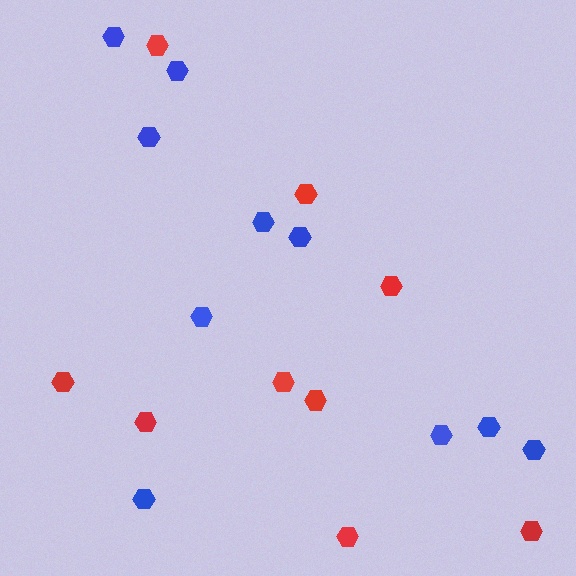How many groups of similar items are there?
There are 2 groups: one group of red hexagons (9) and one group of blue hexagons (10).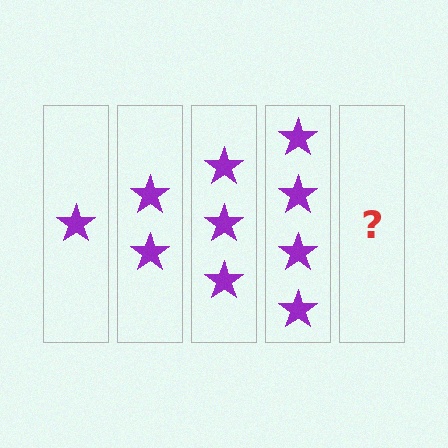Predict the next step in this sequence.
The next step is 5 stars.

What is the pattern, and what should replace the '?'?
The pattern is that each step adds one more star. The '?' should be 5 stars.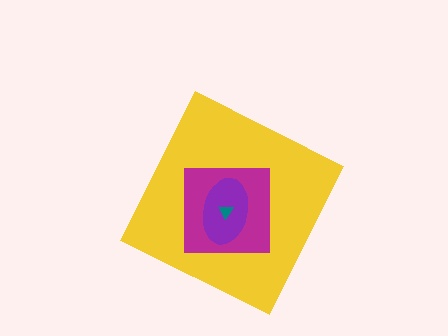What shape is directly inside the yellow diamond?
The magenta square.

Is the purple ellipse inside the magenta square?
Yes.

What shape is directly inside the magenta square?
The purple ellipse.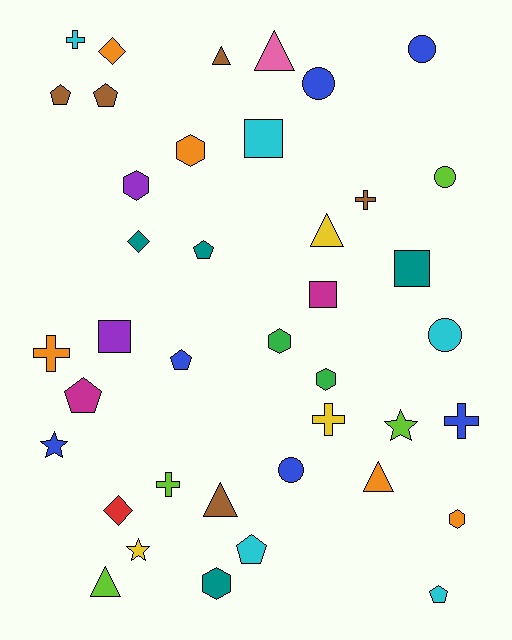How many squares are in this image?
There are 4 squares.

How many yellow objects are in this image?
There are 3 yellow objects.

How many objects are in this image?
There are 40 objects.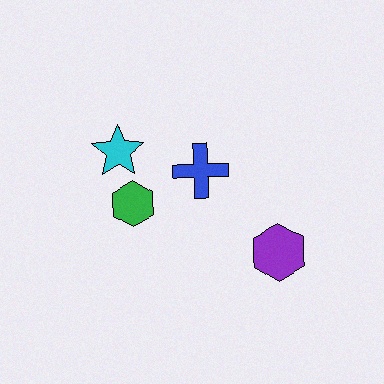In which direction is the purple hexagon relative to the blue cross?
The purple hexagon is below the blue cross.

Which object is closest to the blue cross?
The green hexagon is closest to the blue cross.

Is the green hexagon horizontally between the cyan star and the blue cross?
Yes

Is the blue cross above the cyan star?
No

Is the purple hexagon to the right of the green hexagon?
Yes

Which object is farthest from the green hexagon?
The purple hexagon is farthest from the green hexagon.